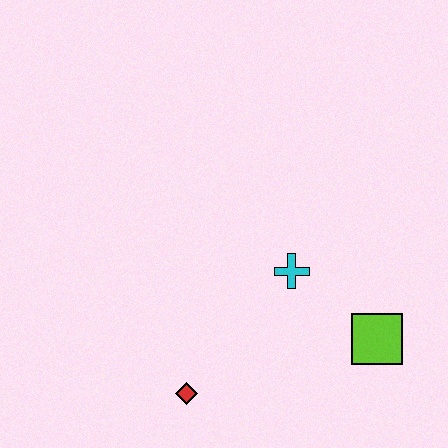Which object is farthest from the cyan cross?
The red diamond is farthest from the cyan cross.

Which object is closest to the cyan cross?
The lime square is closest to the cyan cross.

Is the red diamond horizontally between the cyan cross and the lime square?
No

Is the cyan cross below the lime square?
No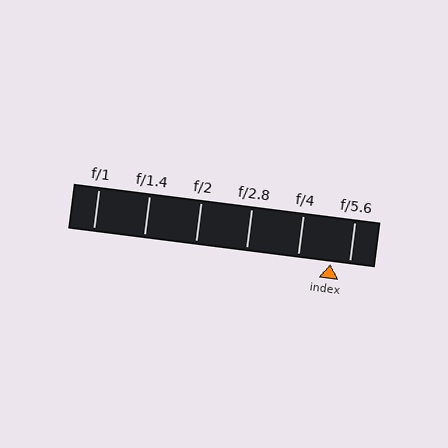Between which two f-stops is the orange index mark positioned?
The index mark is between f/4 and f/5.6.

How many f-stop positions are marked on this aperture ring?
There are 6 f-stop positions marked.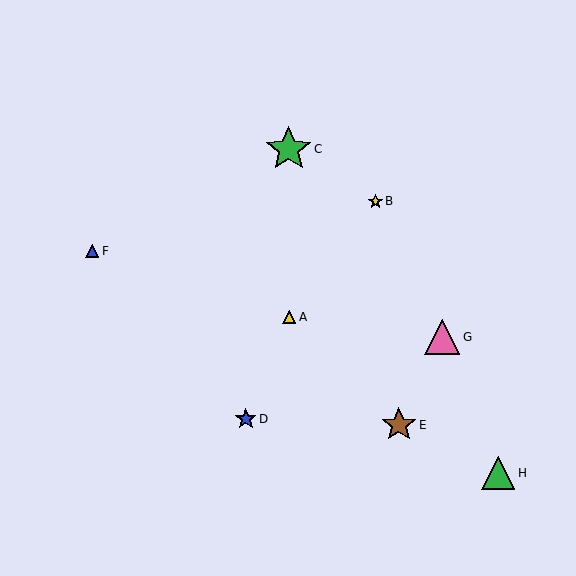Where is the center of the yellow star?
The center of the yellow star is at (375, 201).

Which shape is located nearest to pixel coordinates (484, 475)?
The green triangle (labeled H) at (498, 473) is nearest to that location.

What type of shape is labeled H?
Shape H is a green triangle.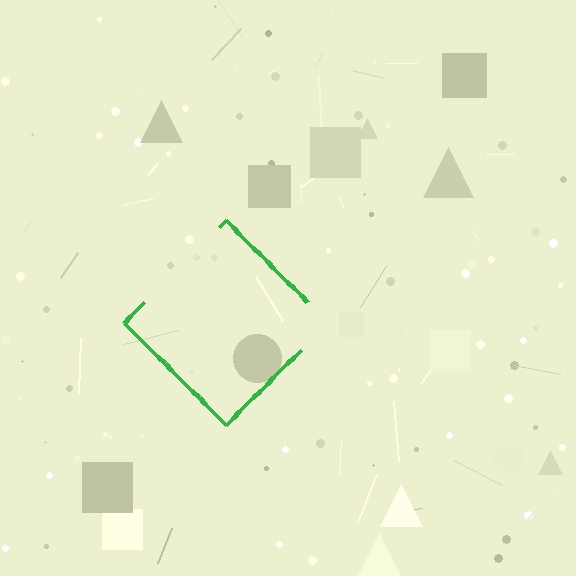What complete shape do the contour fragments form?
The contour fragments form a diamond.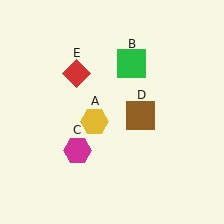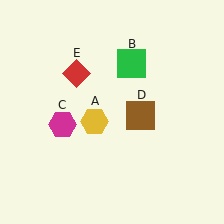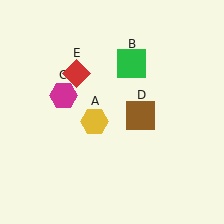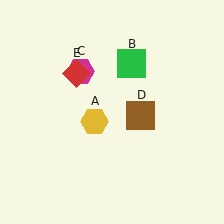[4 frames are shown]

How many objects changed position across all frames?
1 object changed position: magenta hexagon (object C).